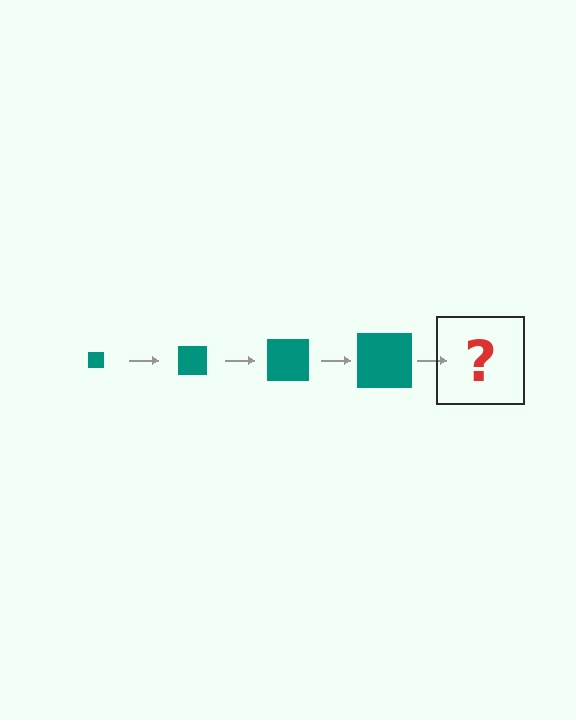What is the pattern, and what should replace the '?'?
The pattern is that the square gets progressively larger each step. The '?' should be a teal square, larger than the previous one.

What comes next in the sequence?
The next element should be a teal square, larger than the previous one.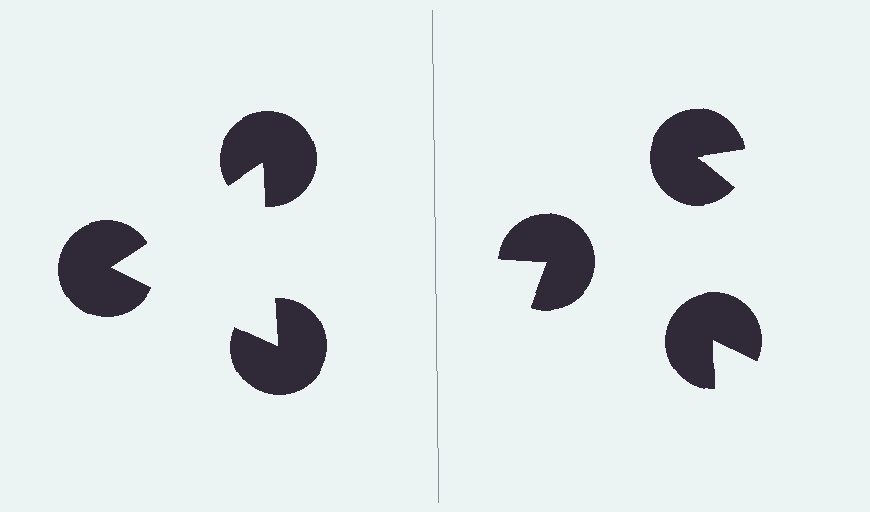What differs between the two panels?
The pac-man discs are positioned identically on both sides; only the wedge orientations differ. On the left they align to a triangle; on the right they are misaligned.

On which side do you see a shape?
An illusory triangle appears on the left side. On the right side the wedge cuts are rotated, so no coherent shape forms.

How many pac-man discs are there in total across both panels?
6 — 3 on each side.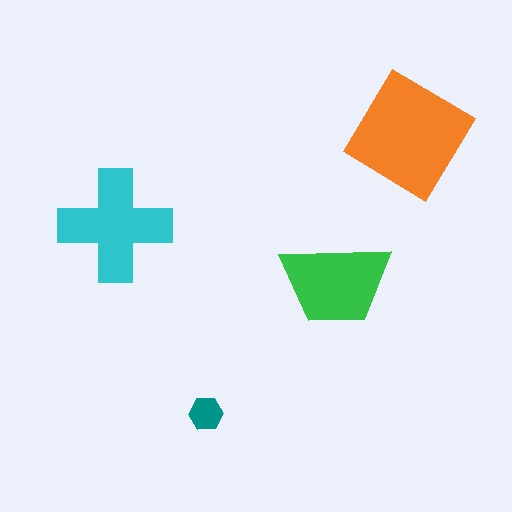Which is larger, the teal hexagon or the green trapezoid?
The green trapezoid.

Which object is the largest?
The orange diamond.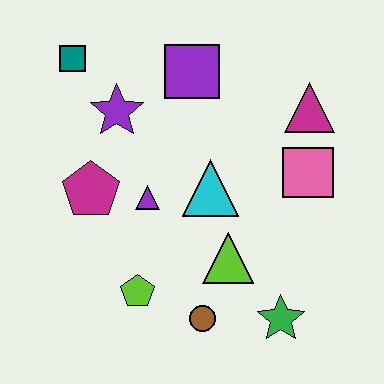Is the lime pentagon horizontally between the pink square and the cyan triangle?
No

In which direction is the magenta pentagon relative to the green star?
The magenta pentagon is to the left of the green star.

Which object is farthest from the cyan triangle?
The teal square is farthest from the cyan triangle.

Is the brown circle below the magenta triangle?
Yes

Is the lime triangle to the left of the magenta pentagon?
No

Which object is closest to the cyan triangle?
The purple triangle is closest to the cyan triangle.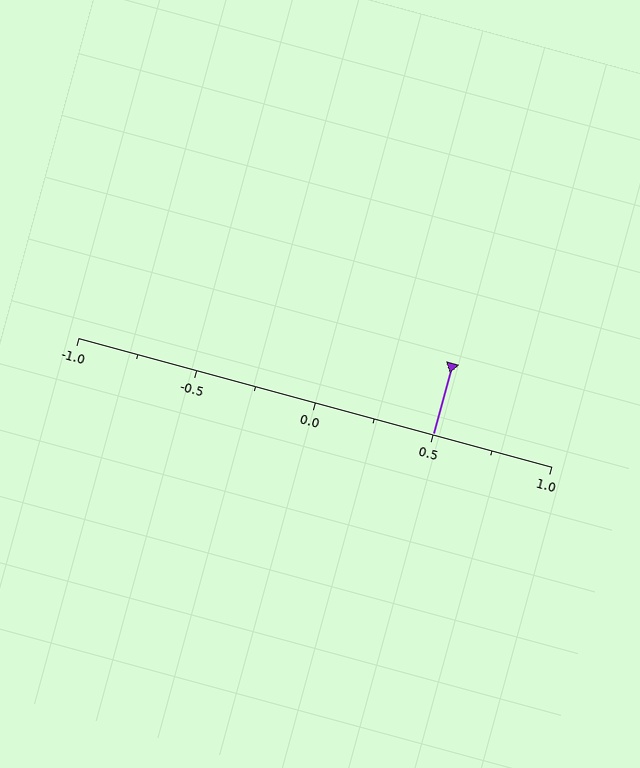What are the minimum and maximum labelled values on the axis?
The axis runs from -1.0 to 1.0.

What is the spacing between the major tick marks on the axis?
The major ticks are spaced 0.5 apart.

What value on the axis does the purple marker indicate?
The marker indicates approximately 0.5.